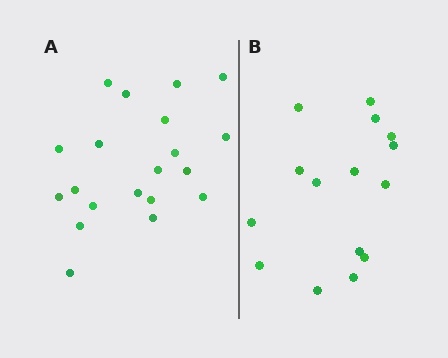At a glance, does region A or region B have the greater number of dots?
Region A (the left region) has more dots.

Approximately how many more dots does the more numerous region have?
Region A has about 5 more dots than region B.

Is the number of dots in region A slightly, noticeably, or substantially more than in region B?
Region A has noticeably more, but not dramatically so. The ratio is roughly 1.3 to 1.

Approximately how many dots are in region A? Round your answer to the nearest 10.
About 20 dots.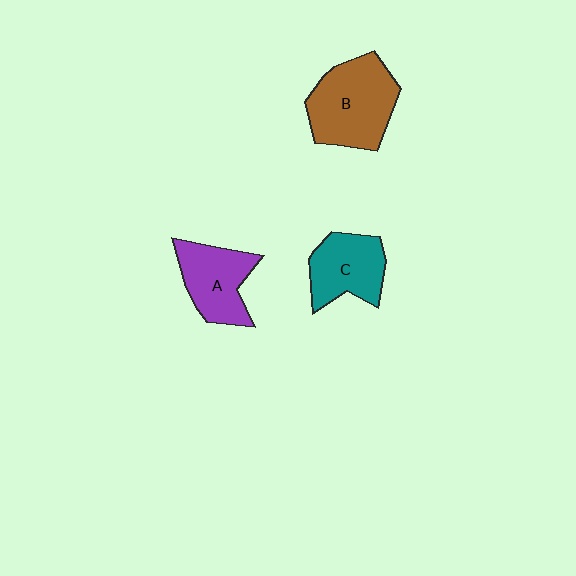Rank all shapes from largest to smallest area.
From largest to smallest: B (brown), A (purple), C (teal).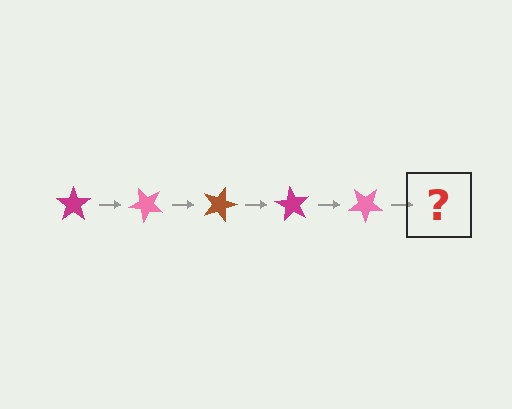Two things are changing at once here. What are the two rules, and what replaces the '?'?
The two rules are that it rotates 45 degrees each step and the color cycles through magenta, pink, and brown. The '?' should be a brown star, rotated 225 degrees from the start.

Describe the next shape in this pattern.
It should be a brown star, rotated 225 degrees from the start.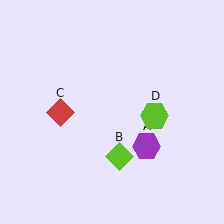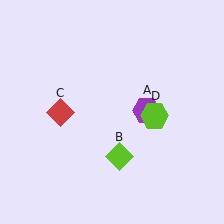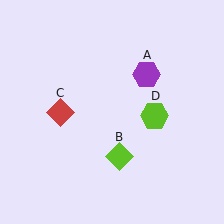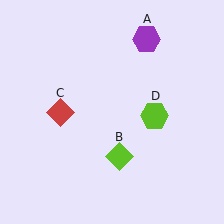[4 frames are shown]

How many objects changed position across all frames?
1 object changed position: purple hexagon (object A).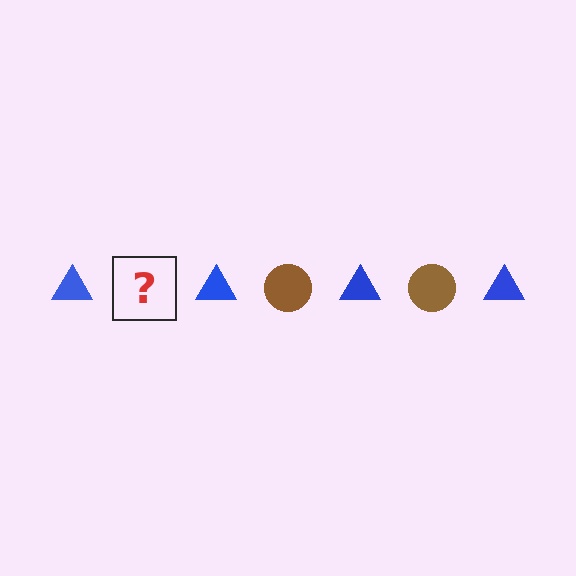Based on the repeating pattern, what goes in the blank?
The blank should be a brown circle.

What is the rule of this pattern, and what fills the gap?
The rule is that the pattern alternates between blue triangle and brown circle. The gap should be filled with a brown circle.